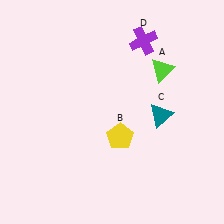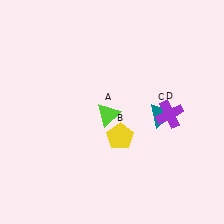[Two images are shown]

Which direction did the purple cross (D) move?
The purple cross (D) moved down.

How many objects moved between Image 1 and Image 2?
2 objects moved between the two images.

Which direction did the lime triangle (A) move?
The lime triangle (A) moved left.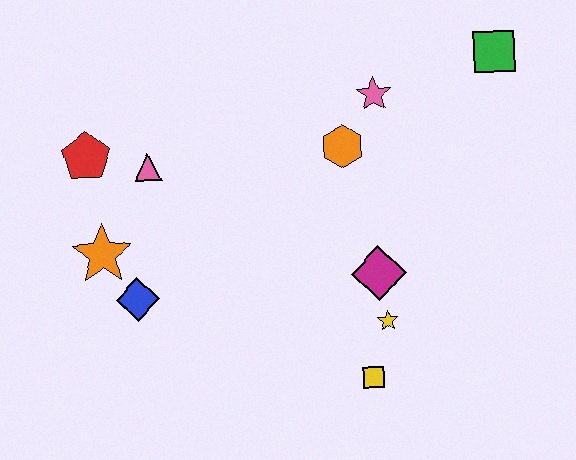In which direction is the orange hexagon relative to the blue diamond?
The orange hexagon is to the right of the blue diamond.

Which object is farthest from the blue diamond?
The green square is farthest from the blue diamond.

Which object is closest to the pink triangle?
The red pentagon is closest to the pink triangle.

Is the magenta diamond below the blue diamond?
No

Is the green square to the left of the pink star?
No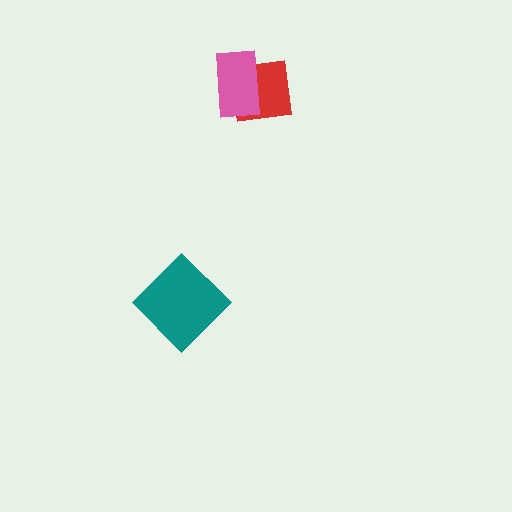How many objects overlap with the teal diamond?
0 objects overlap with the teal diamond.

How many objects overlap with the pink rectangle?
1 object overlaps with the pink rectangle.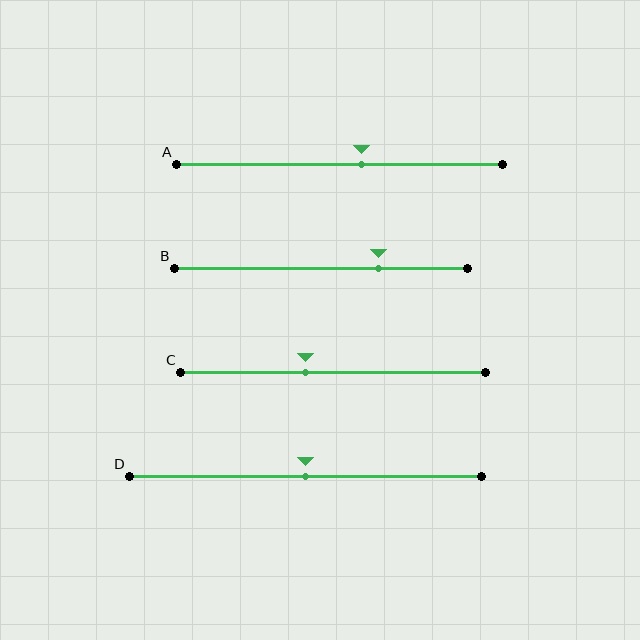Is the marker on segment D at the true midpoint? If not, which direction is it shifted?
Yes, the marker on segment D is at the true midpoint.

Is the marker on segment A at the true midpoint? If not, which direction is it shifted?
No, the marker on segment A is shifted to the right by about 7% of the segment length.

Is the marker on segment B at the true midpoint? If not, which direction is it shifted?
No, the marker on segment B is shifted to the right by about 20% of the segment length.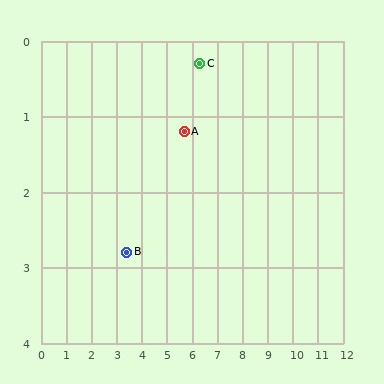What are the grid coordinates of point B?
Point B is at approximately (3.4, 2.8).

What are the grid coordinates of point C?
Point C is at approximately (6.3, 0.3).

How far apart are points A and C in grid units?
Points A and C are about 1.1 grid units apart.